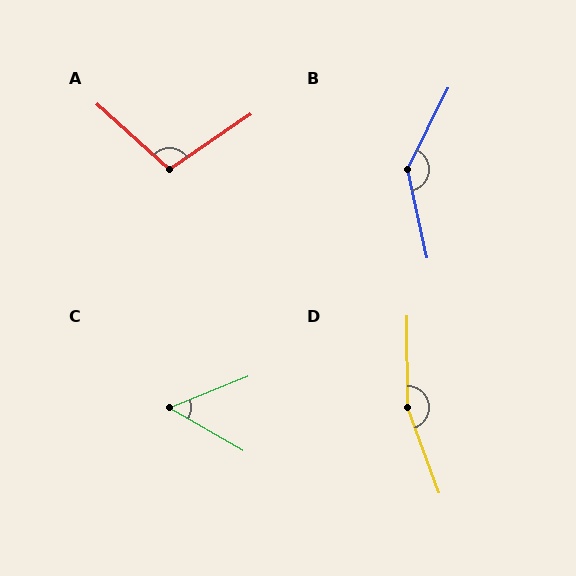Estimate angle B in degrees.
Approximately 141 degrees.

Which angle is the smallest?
C, at approximately 52 degrees.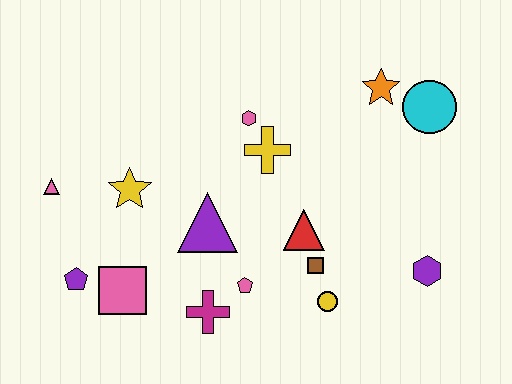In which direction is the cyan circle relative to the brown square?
The cyan circle is above the brown square.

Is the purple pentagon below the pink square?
No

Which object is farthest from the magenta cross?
The cyan circle is farthest from the magenta cross.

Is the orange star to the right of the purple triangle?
Yes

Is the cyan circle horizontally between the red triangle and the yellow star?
No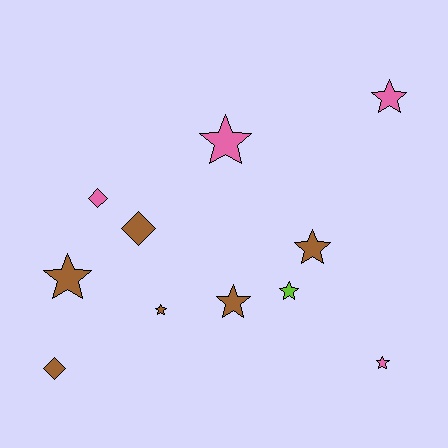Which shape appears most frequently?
Star, with 8 objects.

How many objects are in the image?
There are 11 objects.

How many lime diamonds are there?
There are no lime diamonds.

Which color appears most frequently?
Brown, with 6 objects.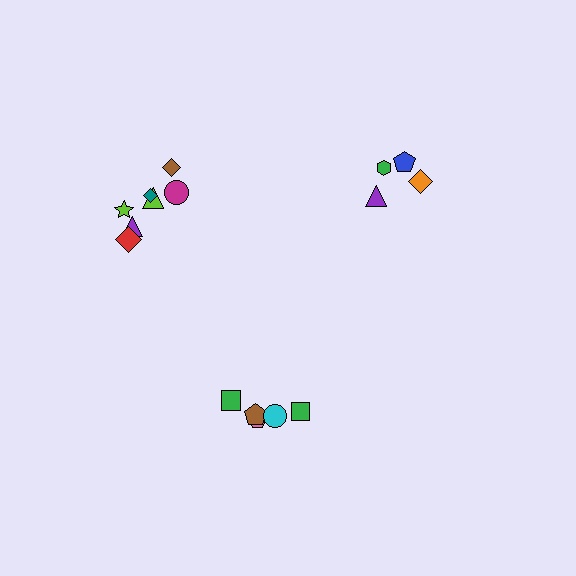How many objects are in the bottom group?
There are 5 objects.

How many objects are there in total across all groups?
There are 16 objects.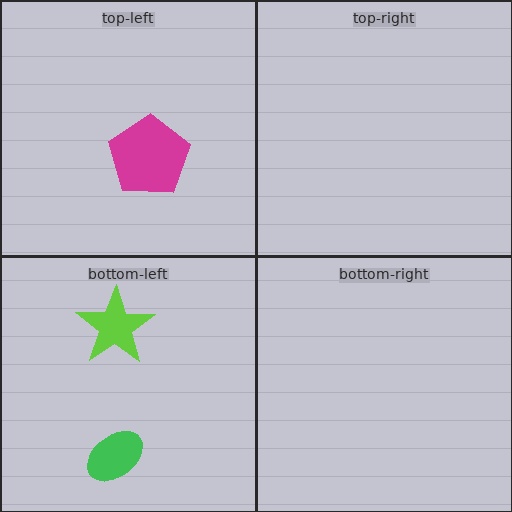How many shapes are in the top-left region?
1.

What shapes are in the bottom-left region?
The green ellipse, the lime star.